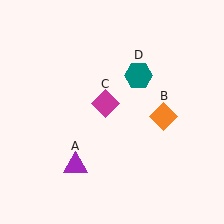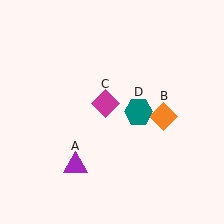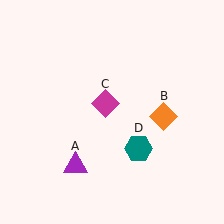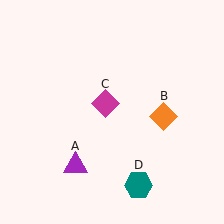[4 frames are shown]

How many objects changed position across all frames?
1 object changed position: teal hexagon (object D).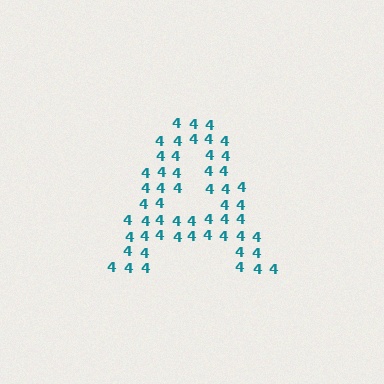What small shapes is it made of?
It is made of small digit 4's.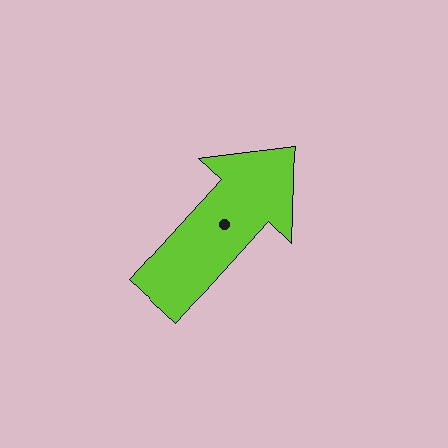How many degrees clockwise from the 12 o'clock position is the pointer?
Approximately 42 degrees.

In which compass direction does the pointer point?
Northeast.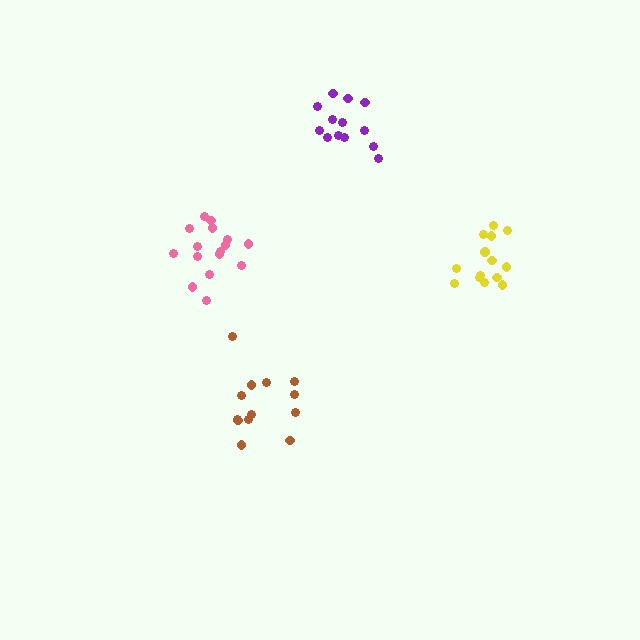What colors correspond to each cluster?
The clusters are colored: pink, yellow, brown, purple.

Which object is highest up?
The purple cluster is topmost.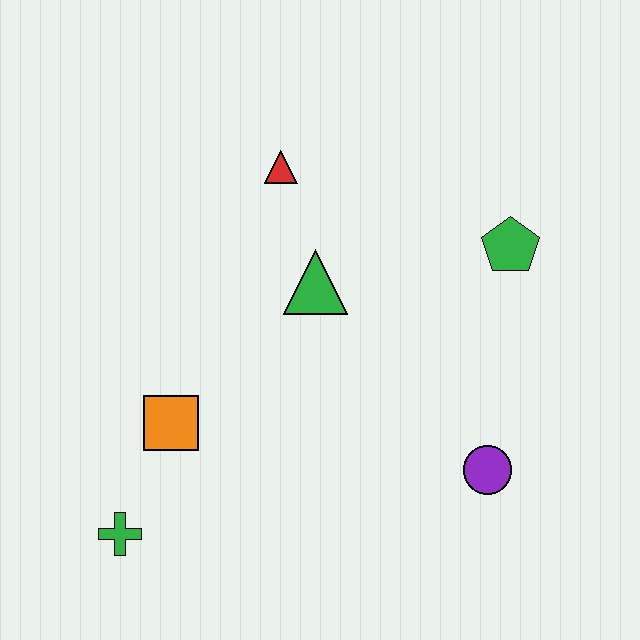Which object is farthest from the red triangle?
The green cross is farthest from the red triangle.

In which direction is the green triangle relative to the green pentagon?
The green triangle is to the left of the green pentagon.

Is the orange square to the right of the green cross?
Yes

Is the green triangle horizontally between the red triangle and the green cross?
No